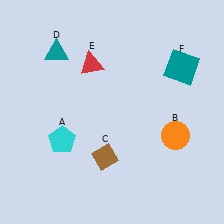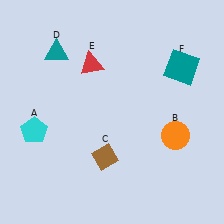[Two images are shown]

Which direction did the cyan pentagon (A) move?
The cyan pentagon (A) moved left.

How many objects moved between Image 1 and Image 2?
1 object moved between the two images.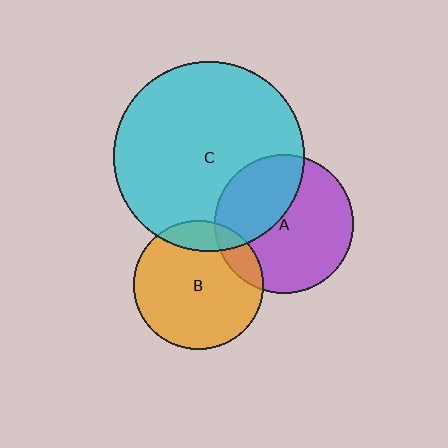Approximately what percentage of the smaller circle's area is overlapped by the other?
Approximately 15%.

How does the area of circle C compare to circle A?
Approximately 1.9 times.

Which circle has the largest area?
Circle C (cyan).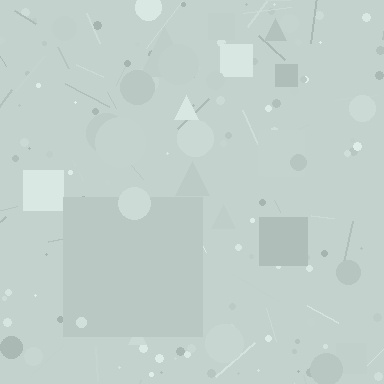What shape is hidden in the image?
A square is hidden in the image.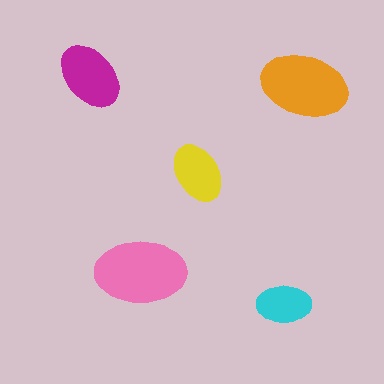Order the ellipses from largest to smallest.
the pink one, the orange one, the magenta one, the yellow one, the cyan one.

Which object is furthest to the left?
The magenta ellipse is leftmost.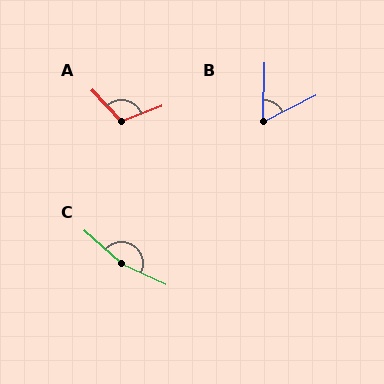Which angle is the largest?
C, at approximately 163 degrees.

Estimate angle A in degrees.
Approximately 112 degrees.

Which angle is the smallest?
B, at approximately 62 degrees.